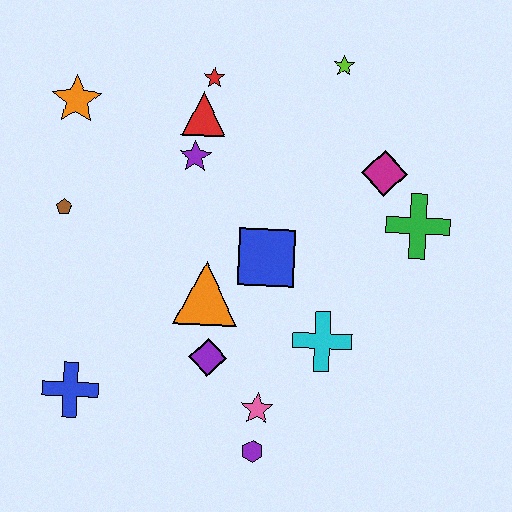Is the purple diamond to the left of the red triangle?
No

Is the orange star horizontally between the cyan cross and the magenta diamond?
No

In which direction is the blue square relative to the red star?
The blue square is below the red star.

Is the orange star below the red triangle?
No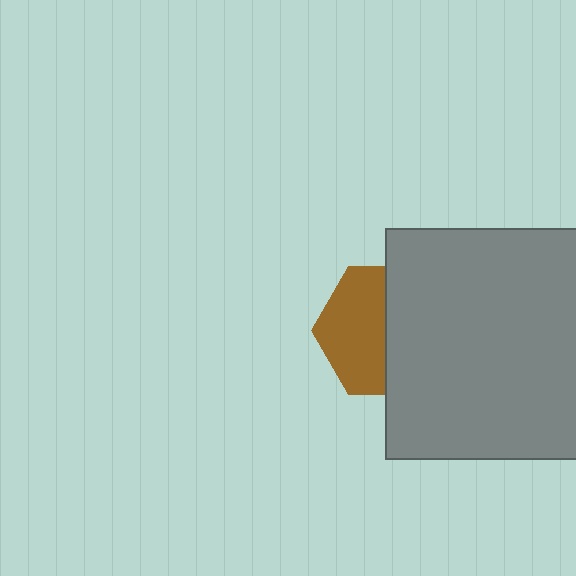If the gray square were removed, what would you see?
You would see the complete brown hexagon.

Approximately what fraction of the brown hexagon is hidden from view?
Roughly 50% of the brown hexagon is hidden behind the gray square.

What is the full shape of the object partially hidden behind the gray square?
The partially hidden object is a brown hexagon.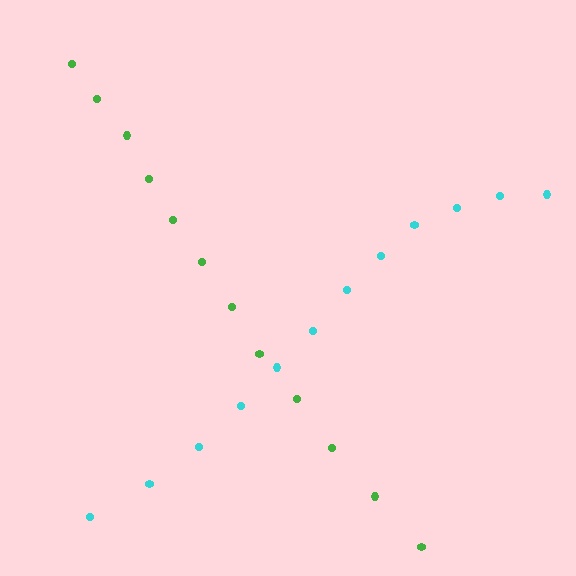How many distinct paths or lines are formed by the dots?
There are 2 distinct paths.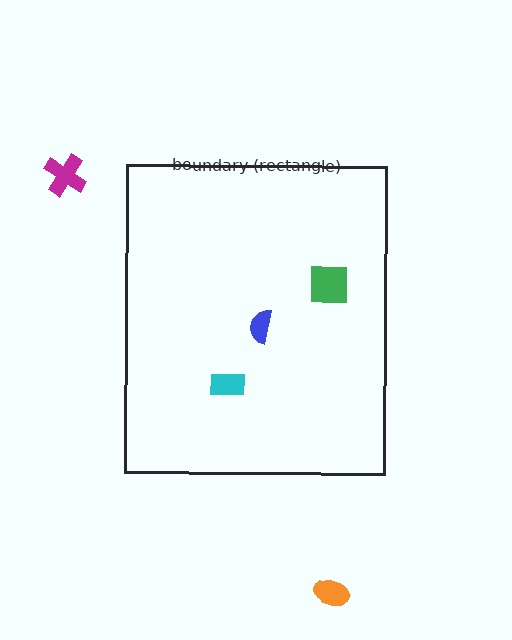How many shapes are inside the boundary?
3 inside, 2 outside.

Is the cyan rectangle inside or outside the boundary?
Inside.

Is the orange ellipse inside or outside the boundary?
Outside.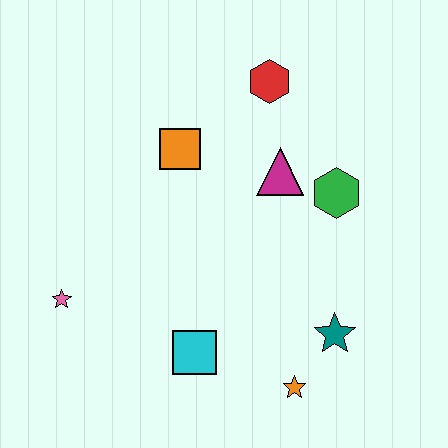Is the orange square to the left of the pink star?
No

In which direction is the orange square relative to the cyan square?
The orange square is above the cyan square.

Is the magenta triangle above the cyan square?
Yes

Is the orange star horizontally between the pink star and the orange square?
No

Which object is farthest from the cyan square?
The red hexagon is farthest from the cyan square.